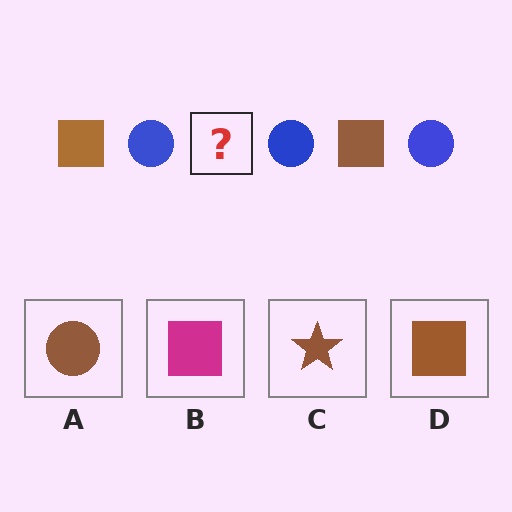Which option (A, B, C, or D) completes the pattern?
D.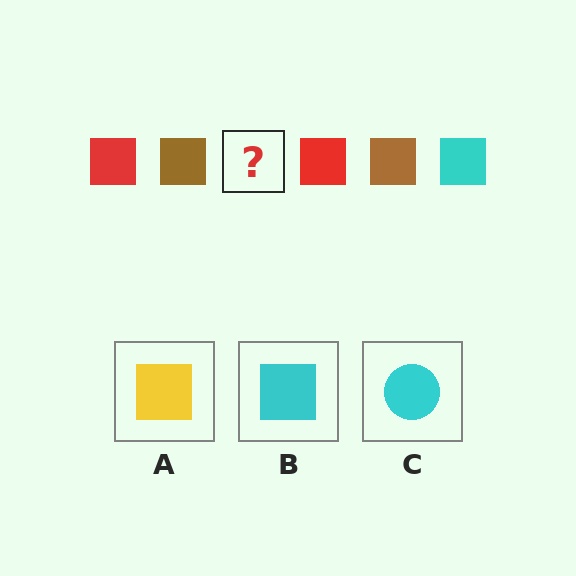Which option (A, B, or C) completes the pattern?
B.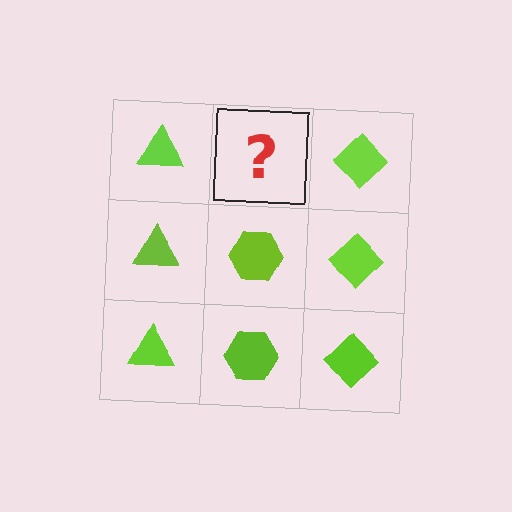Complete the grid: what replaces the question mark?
The question mark should be replaced with a lime hexagon.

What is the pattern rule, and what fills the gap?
The rule is that each column has a consistent shape. The gap should be filled with a lime hexagon.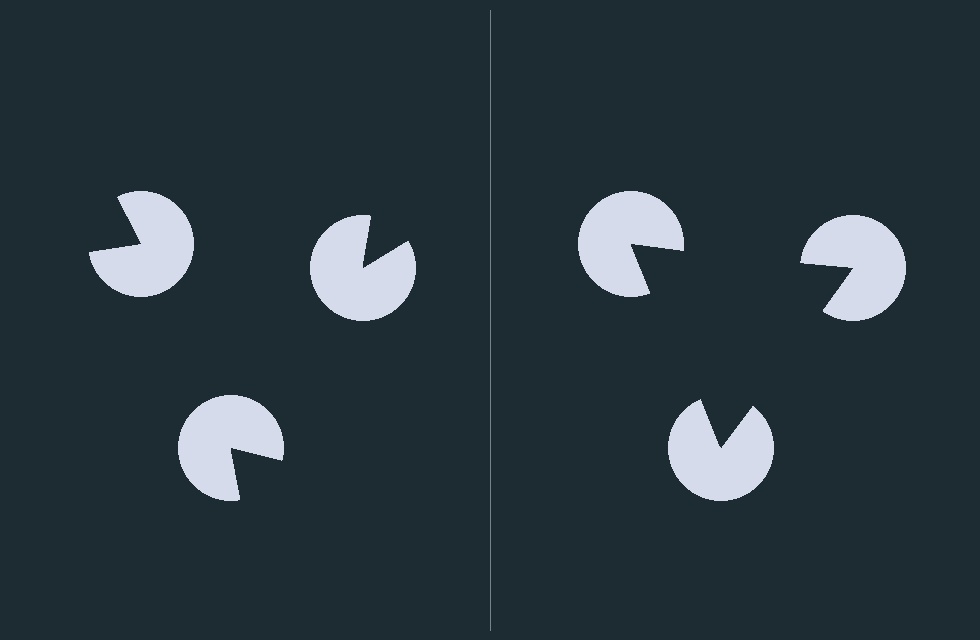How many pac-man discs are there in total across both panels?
6 — 3 on each side.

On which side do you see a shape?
An illusory triangle appears on the right side. On the left side the wedge cuts are rotated, so no coherent shape forms.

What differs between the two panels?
The pac-man discs are positioned identically on both sides; only the wedge orientations differ. On the right they align to a triangle; on the left they are misaligned.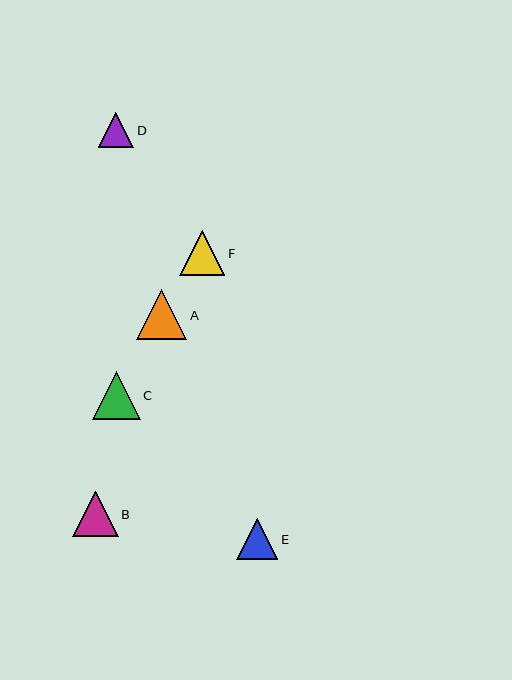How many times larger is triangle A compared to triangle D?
Triangle A is approximately 1.4 times the size of triangle D.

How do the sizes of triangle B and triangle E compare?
Triangle B and triangle E are approximately the same size.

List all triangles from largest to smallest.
From largest to smallest: A, C, B, F, E, D.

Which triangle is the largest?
Triangle A is the largest with a size of approximately 50 pixels.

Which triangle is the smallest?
Triangle D is the smallest with a size of approximately 35 pixels.